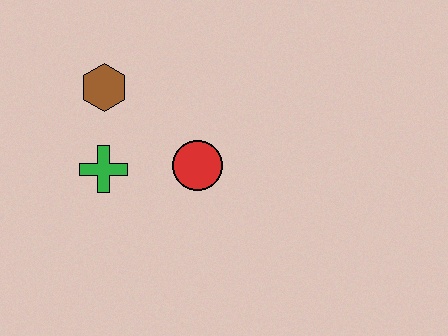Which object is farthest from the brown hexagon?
The red circle is farthest from the brown hexagon.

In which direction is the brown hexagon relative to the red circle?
The brown hexagon is to the left of the red circle.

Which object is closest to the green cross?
The brown hexagon is closest to the green cross.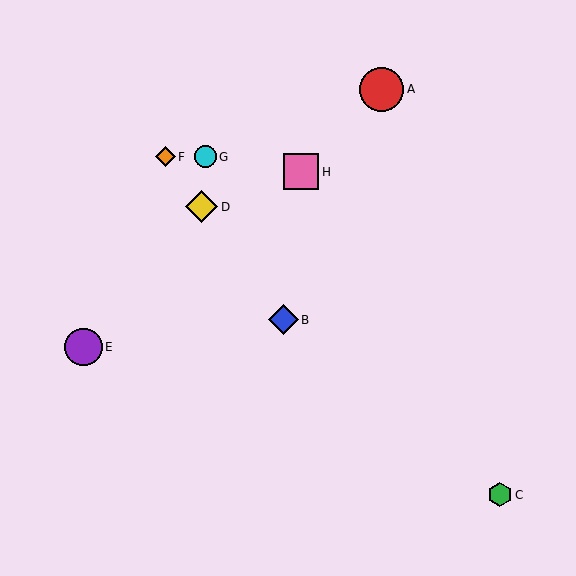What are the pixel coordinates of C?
Object C is at (500, 495).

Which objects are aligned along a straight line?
Objects B, D, F are aligned along a straight line.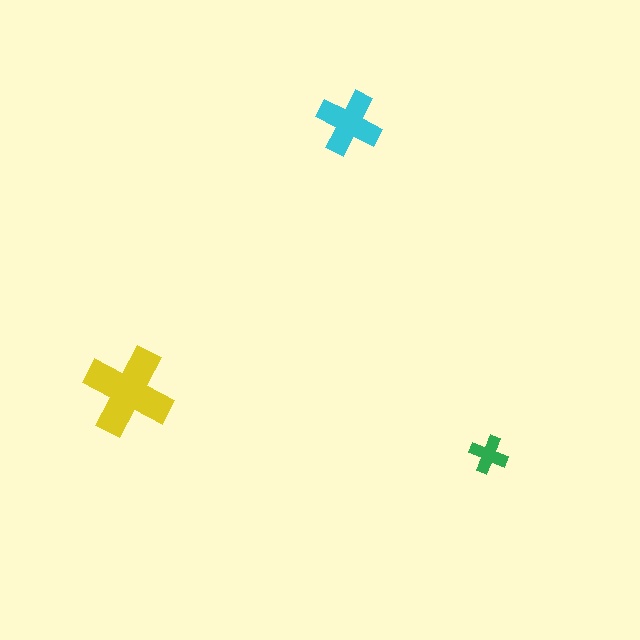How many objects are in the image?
There are 3 objects in the image.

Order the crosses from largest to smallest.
the yellow one, the cyan one, the green one.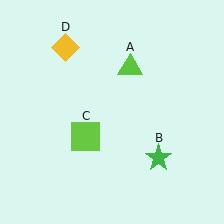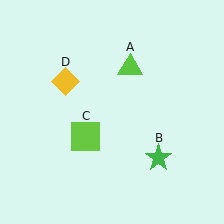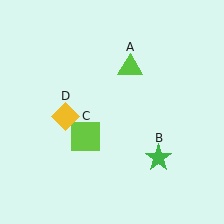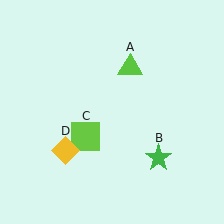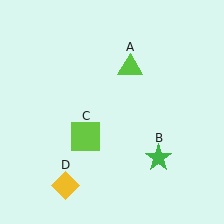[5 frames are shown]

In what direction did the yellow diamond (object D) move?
The yellow diamond (object D) moved down.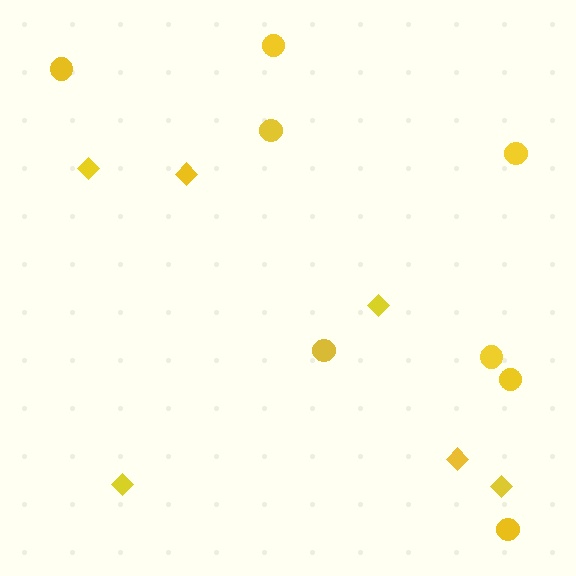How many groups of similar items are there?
There are 2 groups: one group of circles (8) and one group of diamonds (6).